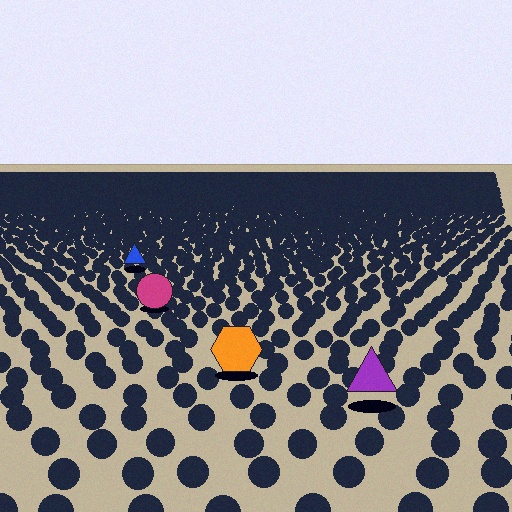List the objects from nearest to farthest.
From nearest to farthest: the purple triangle, the orange hexagon, the magenta circle, the blue triangle.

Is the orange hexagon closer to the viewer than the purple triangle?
No. The purple triangle is closer — you can tell from the texture gradient: the ground texture is coarser near it.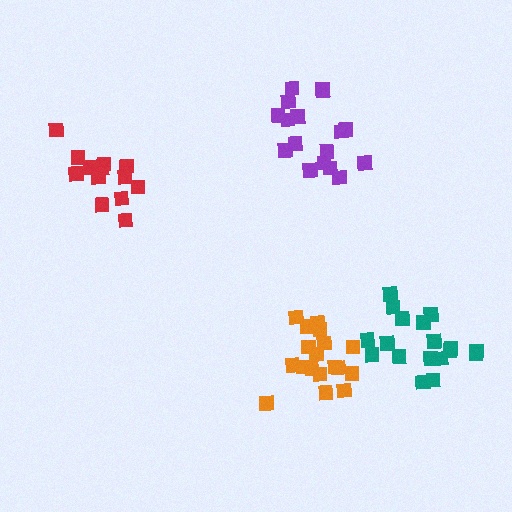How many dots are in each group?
Group 1: 13 dots, Group 2: 17 dots, Group 3: 18 dots, Group 4: 19 dots (67 total).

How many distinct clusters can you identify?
There are 4 distinct clusters.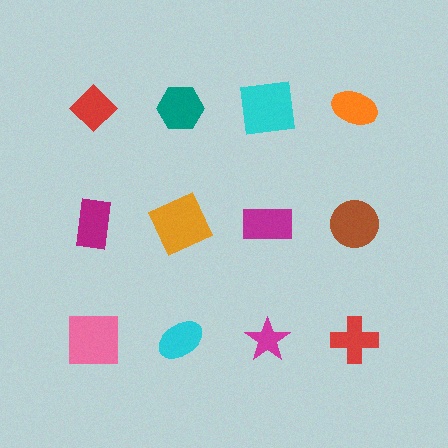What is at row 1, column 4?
An orange ellipse.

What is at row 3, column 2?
A cyan ellipse.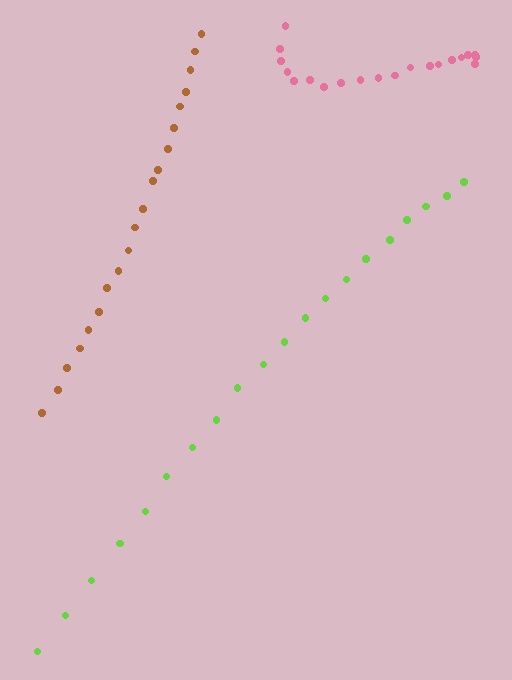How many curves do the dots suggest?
There are 3 distinct paths.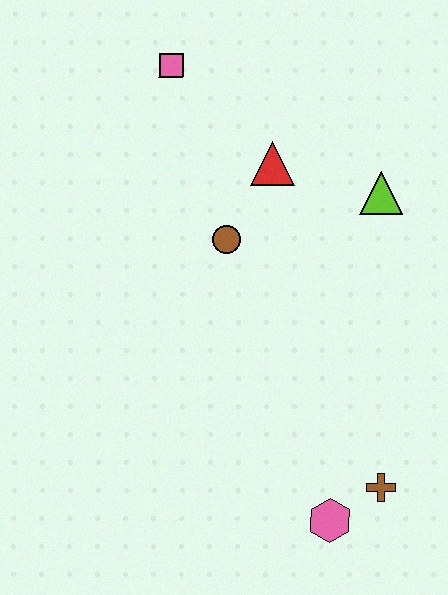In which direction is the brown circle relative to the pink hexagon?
The brown circle is above the pink hexagon.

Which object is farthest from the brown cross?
The pink square is farthest from the brown cross.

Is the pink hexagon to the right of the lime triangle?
No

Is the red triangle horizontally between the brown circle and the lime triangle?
Yes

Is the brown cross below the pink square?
Yes